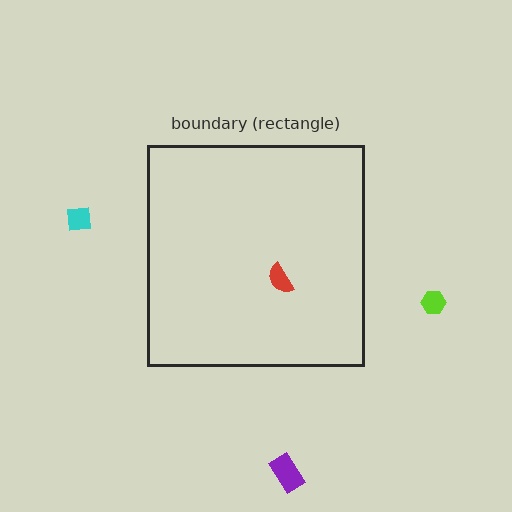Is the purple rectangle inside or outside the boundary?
Outside.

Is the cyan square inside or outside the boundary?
Outside.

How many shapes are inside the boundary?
1 inside, 3 outside.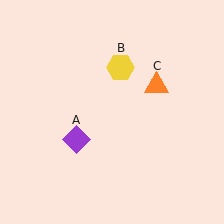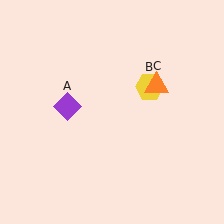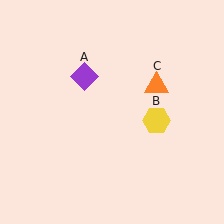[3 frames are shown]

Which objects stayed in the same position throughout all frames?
Orange triangle (object C) remained stationary.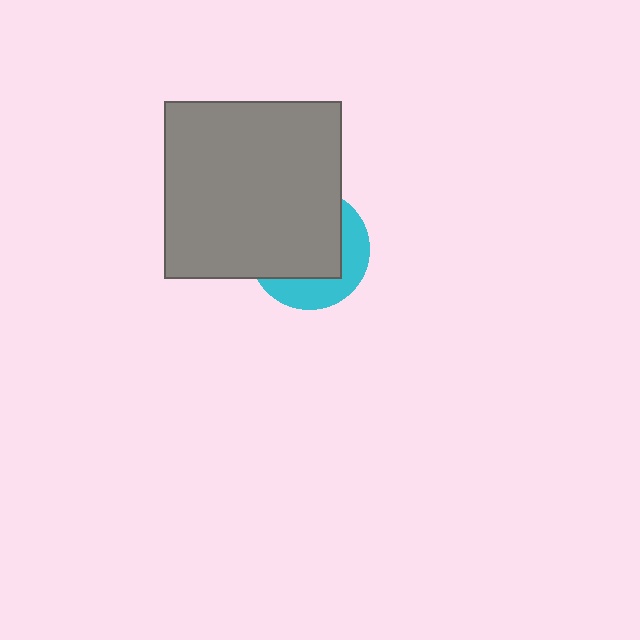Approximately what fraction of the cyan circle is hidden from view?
Roughly 64% of the cyan circle is hidden behind the gray square.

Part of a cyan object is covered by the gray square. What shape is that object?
It is a circle.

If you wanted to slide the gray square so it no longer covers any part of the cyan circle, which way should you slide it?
Slide it toward the upper-left — that is the most direct way to separate the two shapes.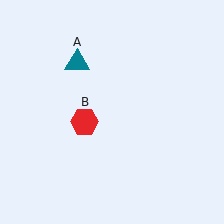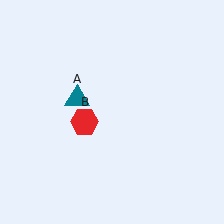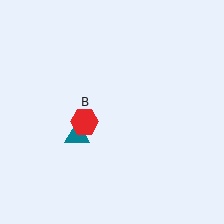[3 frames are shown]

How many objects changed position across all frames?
1 object changed position: teal triangle (object A).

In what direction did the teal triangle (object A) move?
The teal triangle (object A) moved down.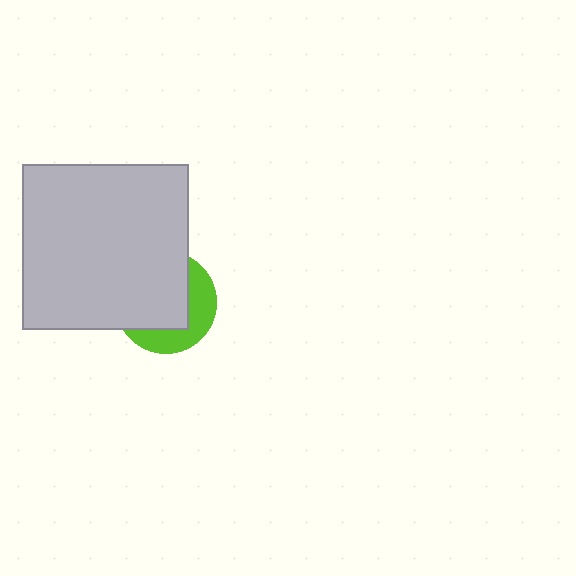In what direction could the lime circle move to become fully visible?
The lime circle could move toward the lower-right. That would shift it out from behind the light gray square entirely.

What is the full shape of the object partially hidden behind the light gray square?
The partially hidden object is a lime circle.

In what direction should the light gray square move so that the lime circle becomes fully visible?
The light gray square should move toward the upper-left. That is the shortest direction to clear the overlap and leave the lime circle fully visible.